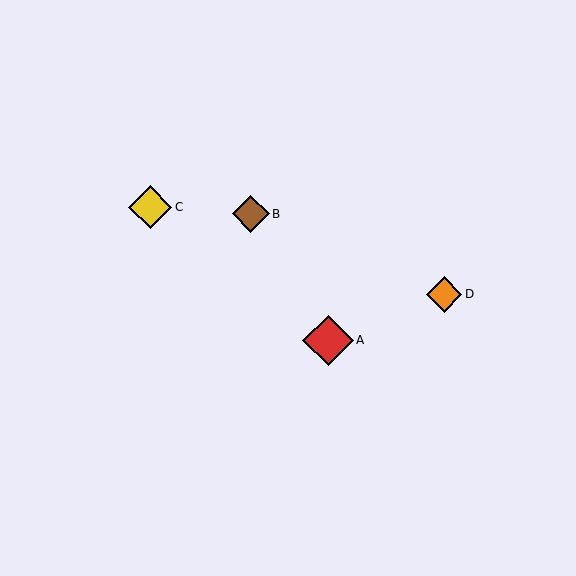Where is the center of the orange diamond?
The center of the orange diamond is at (444, 294).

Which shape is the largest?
The red diamond (labeled A) is the largest.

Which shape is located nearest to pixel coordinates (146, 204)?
The yellow diamond (labeled C) at (150, 207) is nearest to that location.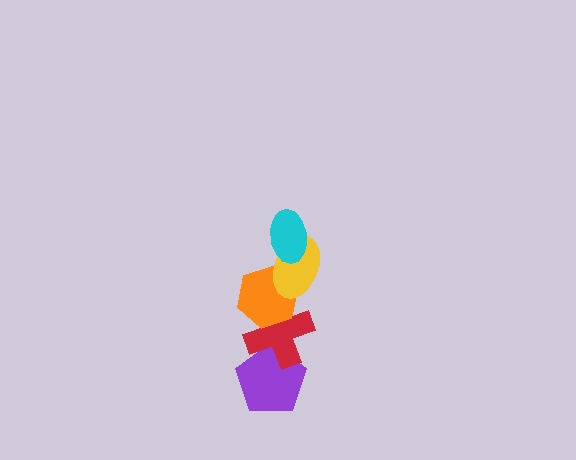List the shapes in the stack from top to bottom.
From top to bottom: the cyan ellipse, the yellow ellipse, the orange hexagon, the red cross, the purple pentagon.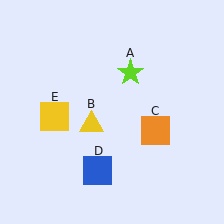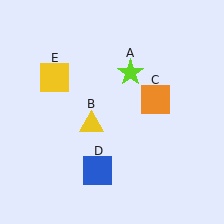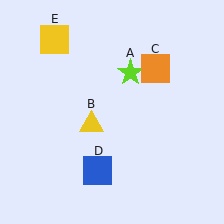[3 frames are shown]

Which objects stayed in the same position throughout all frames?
Lime star (object A) and yellow triangle (object B) and blue square (object D) remained stationary.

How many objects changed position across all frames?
2 objects changed position: orange square (object C), yellow square (object E).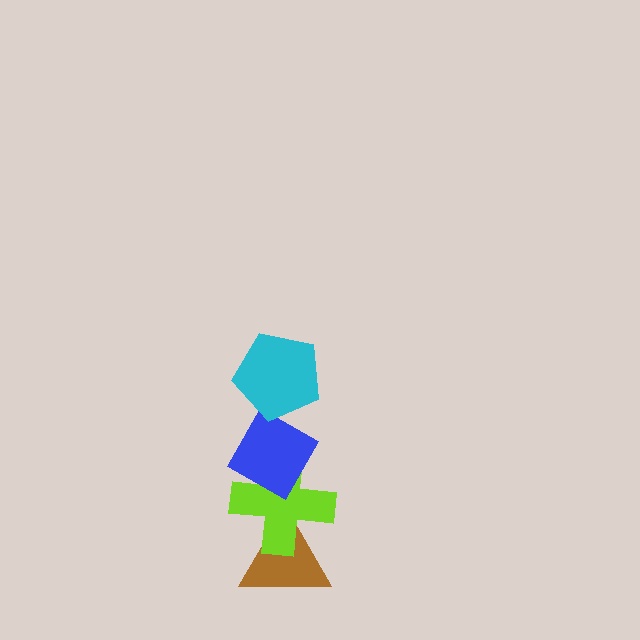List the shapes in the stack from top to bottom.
From top to bottom: the cyan pentagon, the blue diamond, the lime cross, the brown triangle.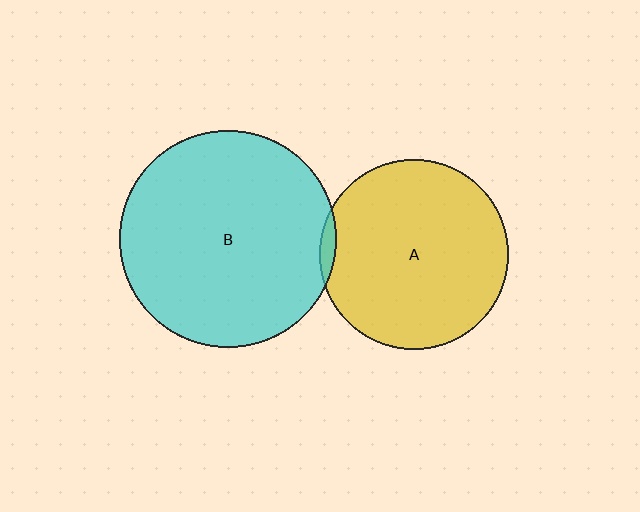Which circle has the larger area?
Circle B (cyan).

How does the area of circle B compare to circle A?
Approximately 1.3 times.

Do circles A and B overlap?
Yes.